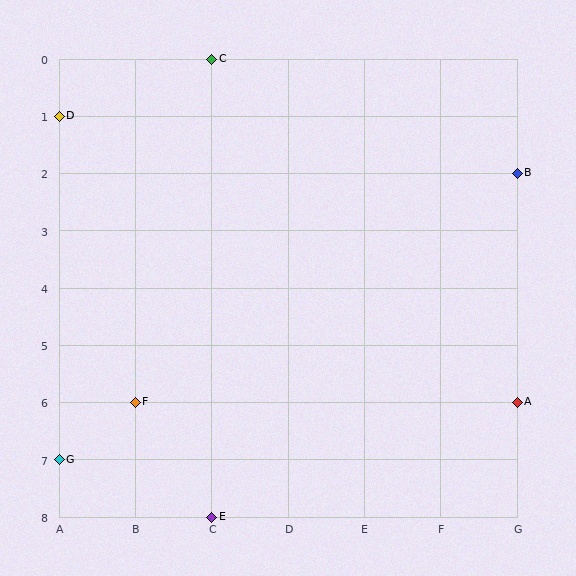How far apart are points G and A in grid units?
Points G and A are 6 columns and 1 row apart (about 6.1 grid units diagonally).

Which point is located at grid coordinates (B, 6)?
Point F is at (B, 6).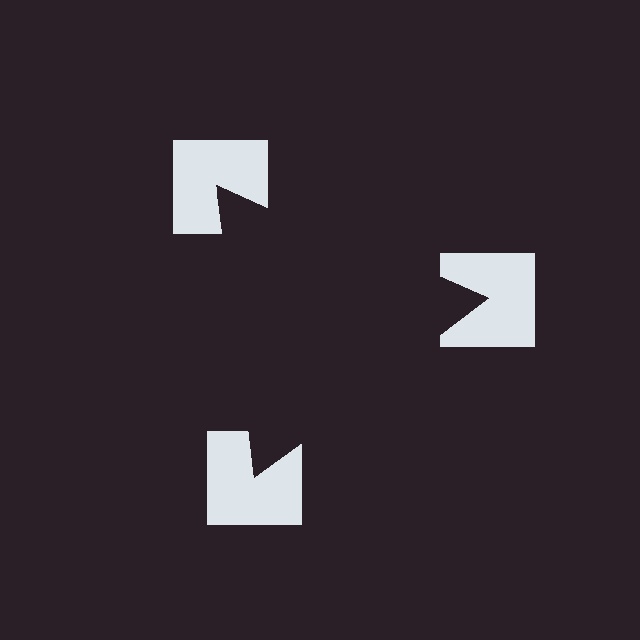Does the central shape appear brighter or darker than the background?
It typically appears slightly darker than the background, even though no actual brightness change is drawn.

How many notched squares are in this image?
There are 3 — one at each vertex of the illusory triangle.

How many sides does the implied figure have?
3 sides.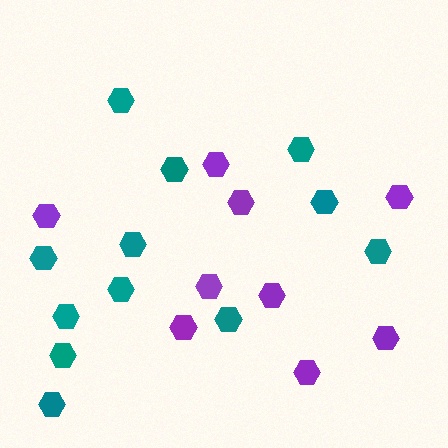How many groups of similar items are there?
There are 2 groups: one group of purple hexagons (9) and one group of teal hexagons (12).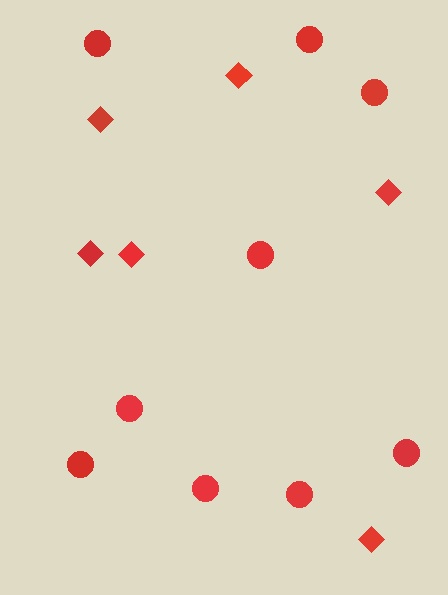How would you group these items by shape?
There are 2 groups: one group of circles (9) and one group of diamonds (6).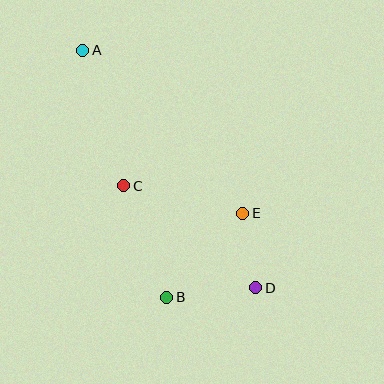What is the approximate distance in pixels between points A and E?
The distance between A and E is approximately 228 pixels.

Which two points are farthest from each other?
Points A and D are farthest from each other.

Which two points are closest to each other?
Points D and E are closest to each other.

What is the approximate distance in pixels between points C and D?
The distance between C and D is approximately 167 pixels.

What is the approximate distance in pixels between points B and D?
The distance between B and D is approximately 90 pixels.